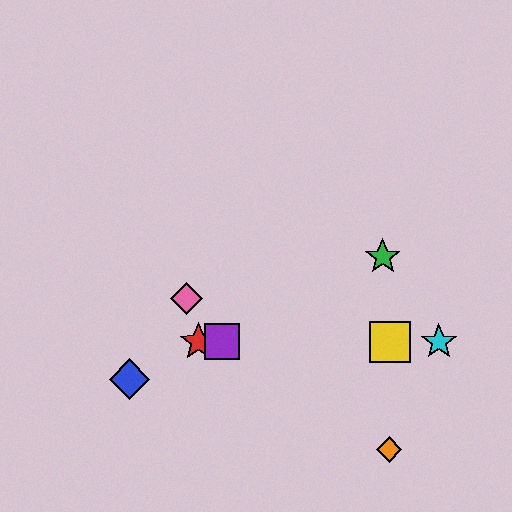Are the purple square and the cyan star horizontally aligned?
Yes, both are at y≈342.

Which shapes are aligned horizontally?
The red star, the yellow square, the purple square, the cyan star are aligned horizontally.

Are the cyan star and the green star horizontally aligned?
No, the cyan star is at y≈342 and the green star is at y≈257.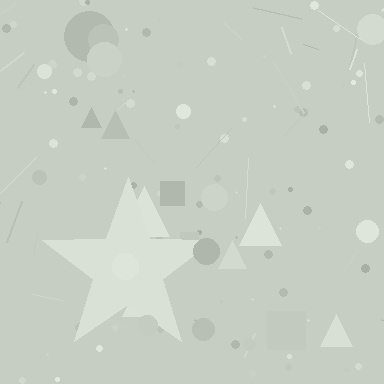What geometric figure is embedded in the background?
A star is embedded in the background.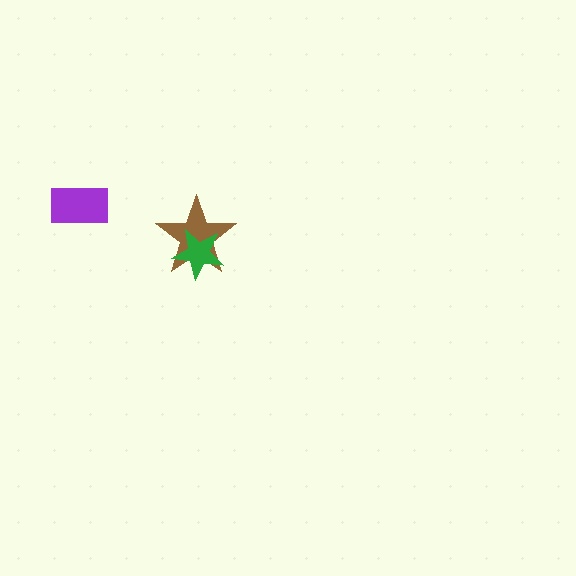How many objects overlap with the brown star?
1 object overlaps with the brown star.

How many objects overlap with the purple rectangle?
0 objects overlap with the purple rectangle.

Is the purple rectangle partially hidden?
No, no other shape covers it.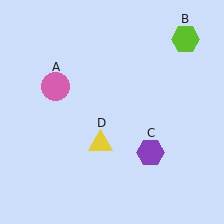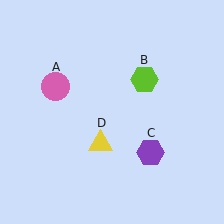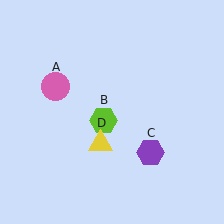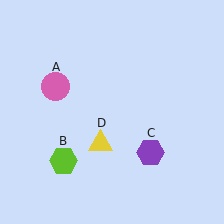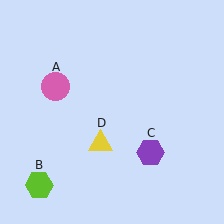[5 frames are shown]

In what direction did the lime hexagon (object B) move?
The lime hexagon (object B) moved down and to the left.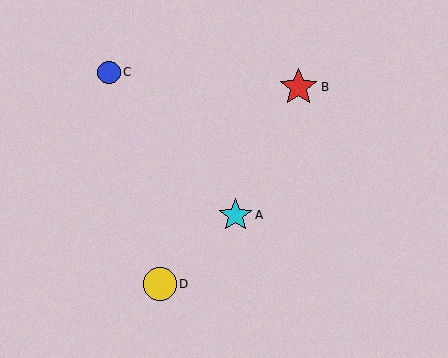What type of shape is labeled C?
Shape C is a blue circle.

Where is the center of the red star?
The center of the red star is at (299, 87).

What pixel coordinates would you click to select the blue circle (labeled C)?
Click at (109, 72) to select the blue circle C.